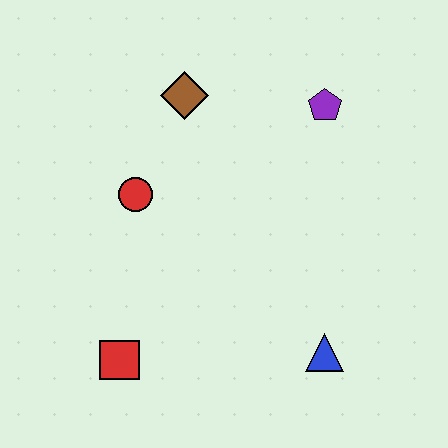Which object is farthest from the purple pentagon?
The red square is farthest from the purple pentagon.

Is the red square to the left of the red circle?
Yes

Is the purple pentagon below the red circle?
No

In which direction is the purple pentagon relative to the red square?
The purple pentagon is above the red square.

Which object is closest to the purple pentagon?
The brown diamond is closest to the purple pentagon.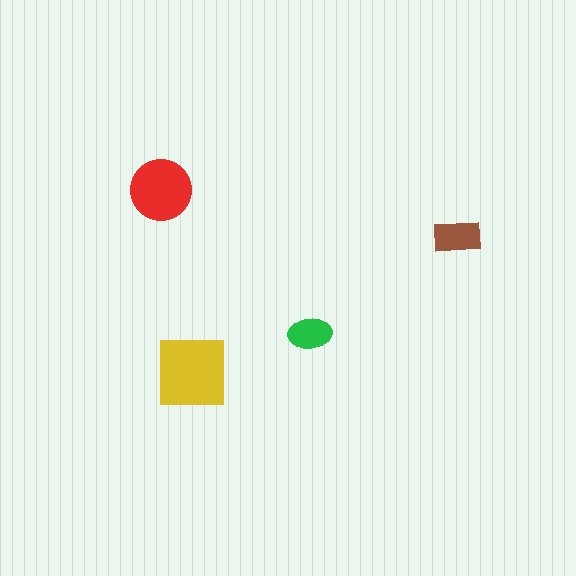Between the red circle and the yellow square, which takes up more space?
The yellow square.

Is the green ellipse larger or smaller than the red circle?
Smaller.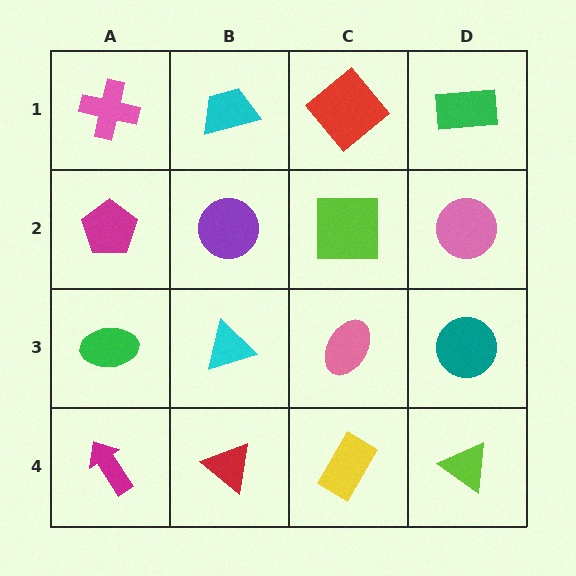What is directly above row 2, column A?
A pink cross.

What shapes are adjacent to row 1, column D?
A pink circle (row 2, column D), a red diamond (row 1, column C).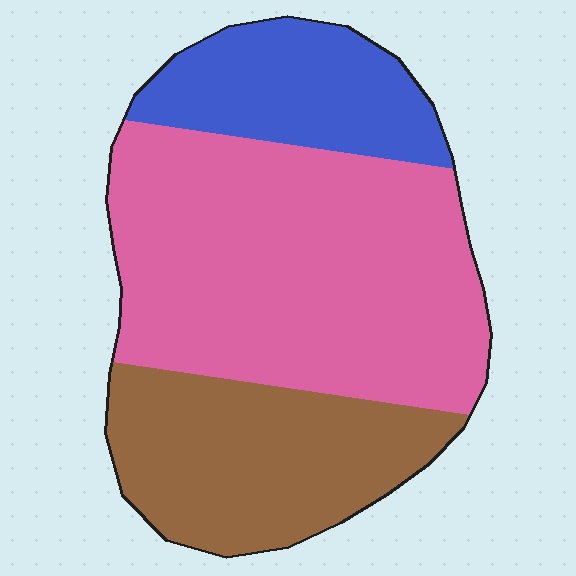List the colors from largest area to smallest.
From largest to smallest: pink, brown, blue.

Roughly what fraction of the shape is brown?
Brown takes up between a sixth and a third of the shape.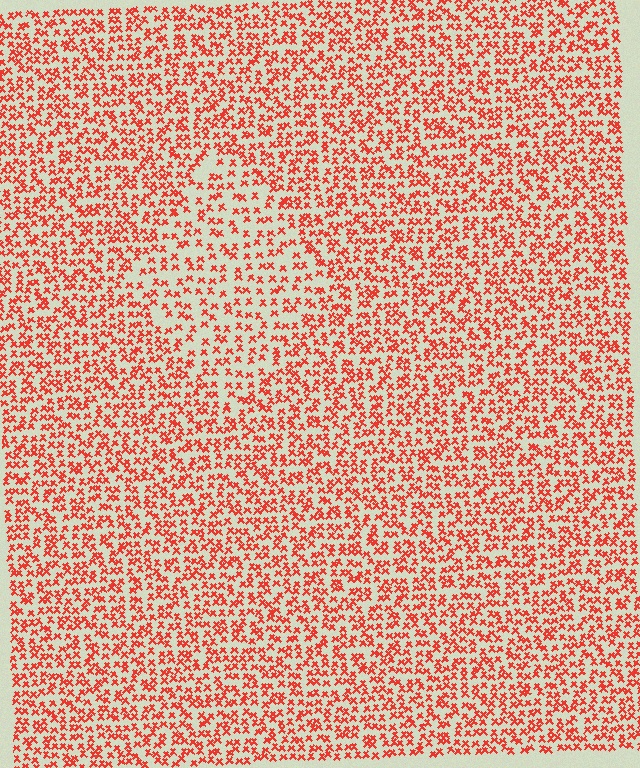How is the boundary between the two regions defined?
The boundary is defined by a change in element density (approximately 1.6x ratio). All elements are the same color, size, and shape.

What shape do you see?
I see a diamond.